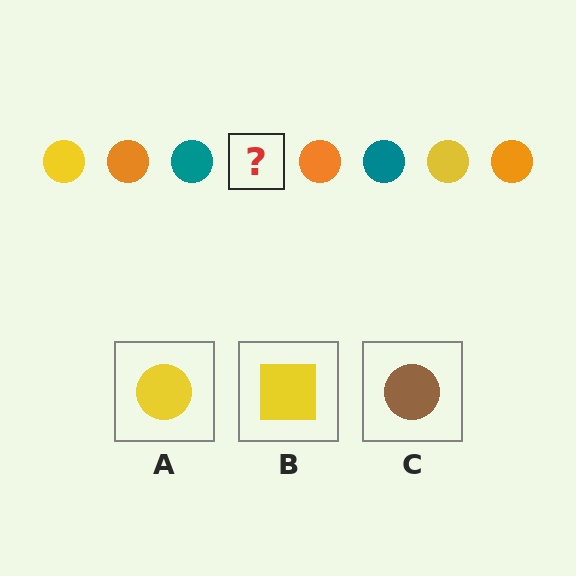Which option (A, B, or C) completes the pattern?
A.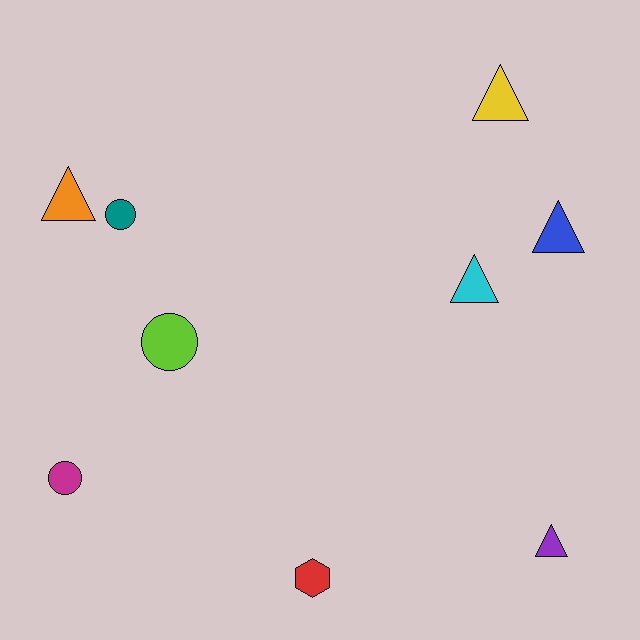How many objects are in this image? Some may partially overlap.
There are 9 objects.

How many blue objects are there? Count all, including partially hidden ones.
There is 1 blue object.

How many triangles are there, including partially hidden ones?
There are 5 triangles.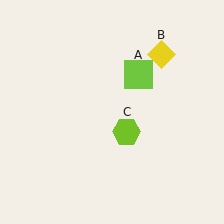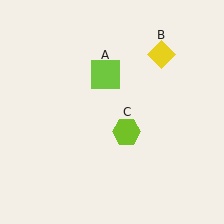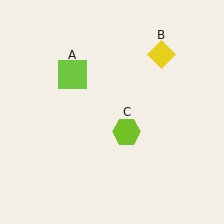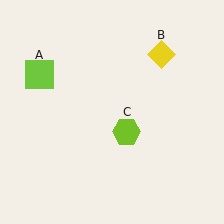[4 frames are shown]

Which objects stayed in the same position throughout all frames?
Yellow diamond (object B) and lime hexagon (object C) remained stationary.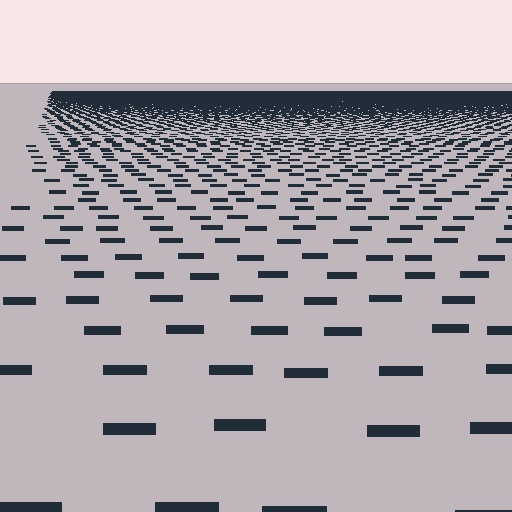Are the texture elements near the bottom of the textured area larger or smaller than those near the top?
Larger. Near the bottom, elements are closer to the viewer and appear at a bigger on-screen size.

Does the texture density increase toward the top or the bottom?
Density increases toward the top.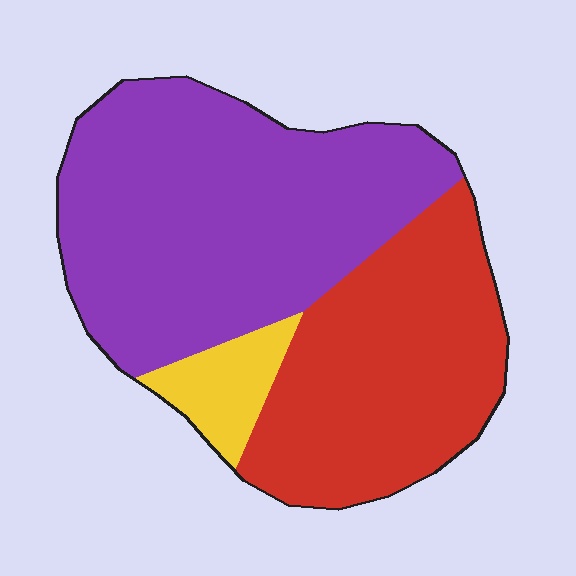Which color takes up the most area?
Purple, at roughly 55%.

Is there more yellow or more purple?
Purple.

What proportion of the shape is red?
Red covers about 40% of the shape.